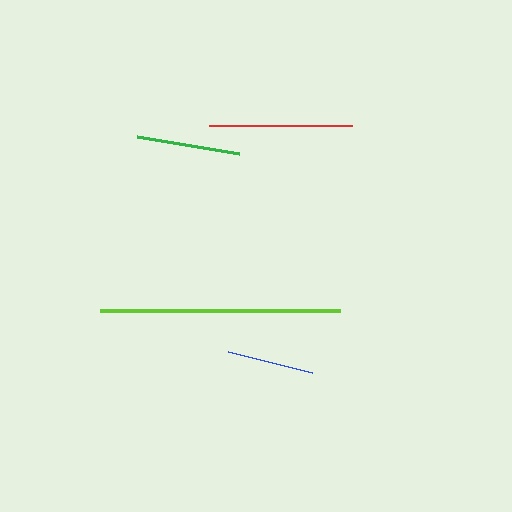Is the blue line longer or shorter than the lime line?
The lime line is longer than the blue line.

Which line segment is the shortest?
The blue line is the shortest at approximately 87 pixels.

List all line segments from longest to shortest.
From longest to shortest: lime, red, green, blue.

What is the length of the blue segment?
The blue segment is approximately 87 pixels long.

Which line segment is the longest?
The lime line is the longest at approximately 241 pixels.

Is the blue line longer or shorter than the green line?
The green line is longer than the blue line.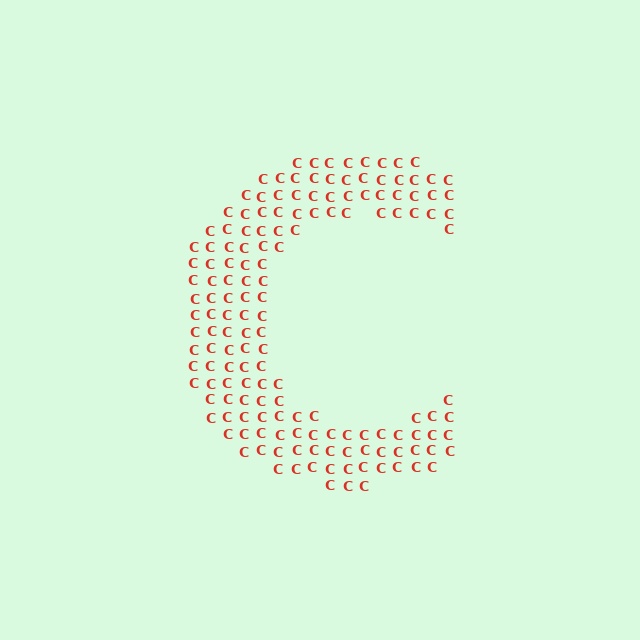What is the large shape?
The large shape is the letter C.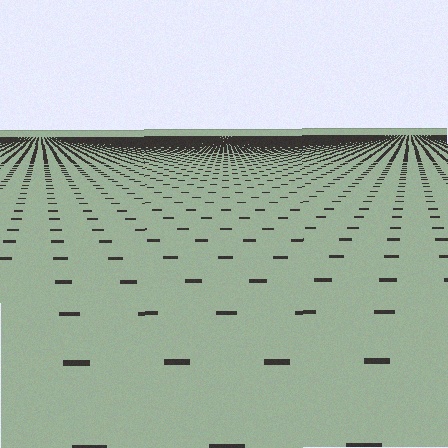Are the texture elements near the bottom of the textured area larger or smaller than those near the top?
Larger. Near the bottom, elements are closer to the viewer and appear at a bigger on-screen size.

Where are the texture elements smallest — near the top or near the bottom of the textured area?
Near the top.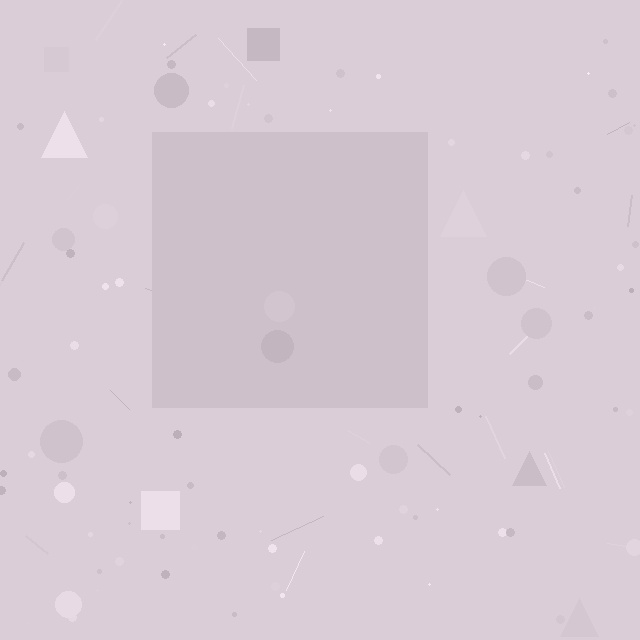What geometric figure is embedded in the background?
A square is embedded in the background.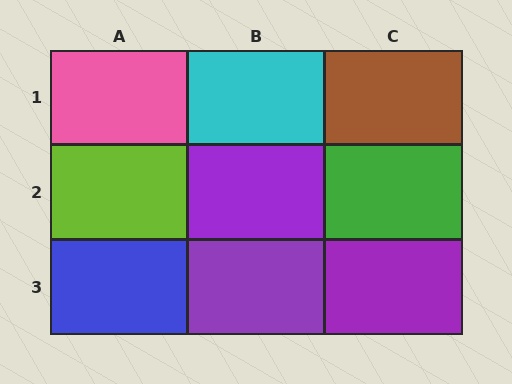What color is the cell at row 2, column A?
Lime.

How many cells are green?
1 cell is green.